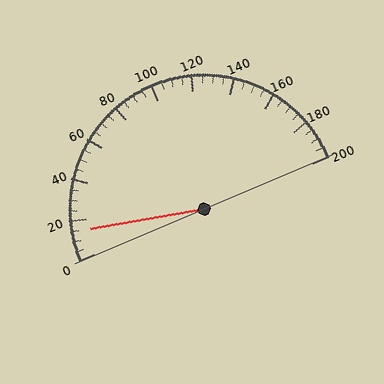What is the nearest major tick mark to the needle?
The nearest major tick mark is 20.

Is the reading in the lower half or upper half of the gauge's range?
The reading is in the lower half of the range (0 to 200).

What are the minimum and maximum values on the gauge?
The gauge ranges from 0 to 200.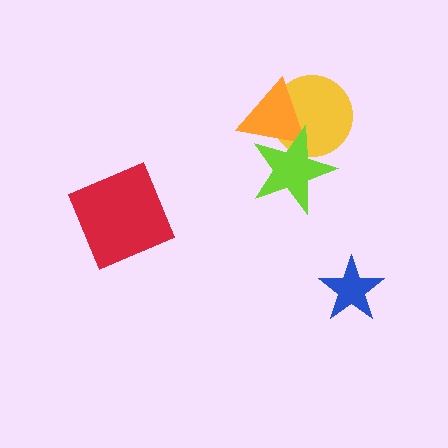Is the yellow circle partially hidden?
Yes, it is partially covered by another shape.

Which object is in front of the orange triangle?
The lime star is in front of the orange triangle.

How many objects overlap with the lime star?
2 objects overlap with the lime star.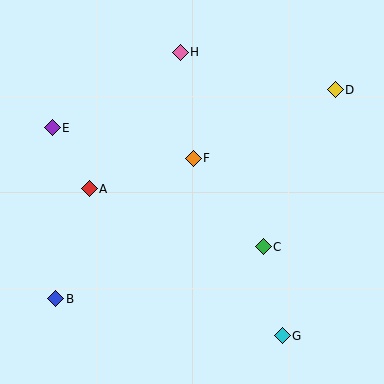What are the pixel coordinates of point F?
Point F is at (193, 158).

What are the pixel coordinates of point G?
Point G is at (282, 336).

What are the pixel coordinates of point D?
Point D is at (335, 90).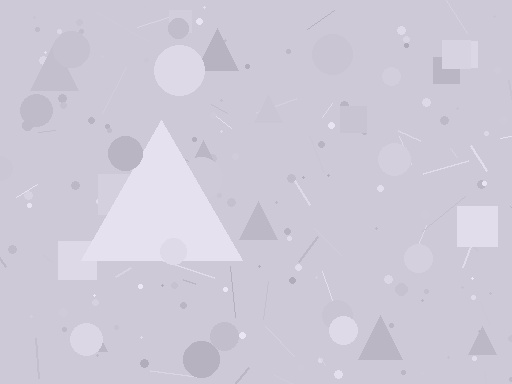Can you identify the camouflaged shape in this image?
The camouflaged shape is a triangle.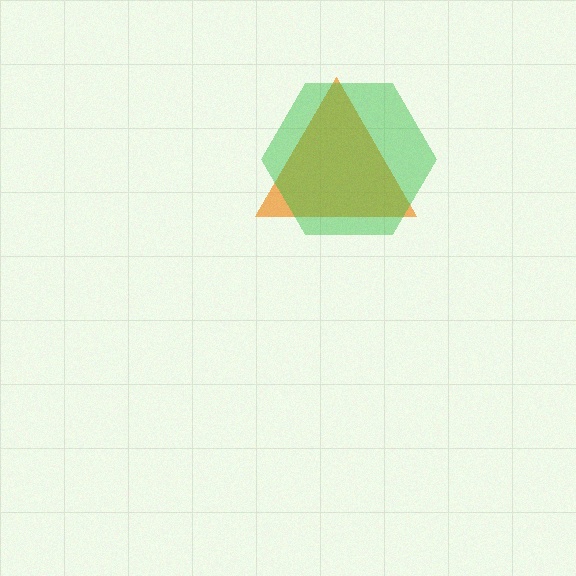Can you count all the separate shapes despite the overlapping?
Yes, there are 2 separate shapes.